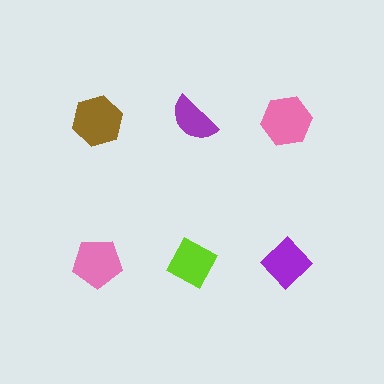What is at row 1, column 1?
A brown hexagon.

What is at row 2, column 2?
A lime diamond.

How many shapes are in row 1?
3 shapes.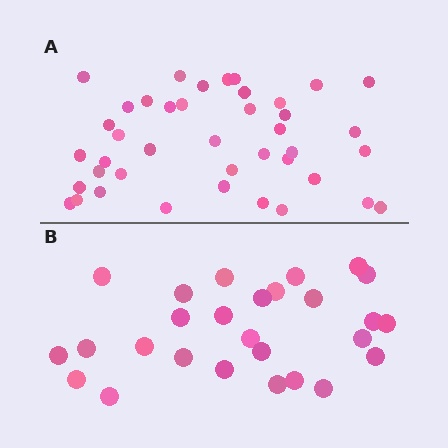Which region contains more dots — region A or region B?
Region A (the top region) has more dots.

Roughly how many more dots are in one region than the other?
Region A has approximately 15 more dots than region B.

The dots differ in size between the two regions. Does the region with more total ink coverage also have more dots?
No. Region B has more total ink coverage because its dots are larger, but region A actually contains more individual dots. Total area can be misleading — the number of items is what matters here.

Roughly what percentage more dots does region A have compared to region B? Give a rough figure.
About 50% more.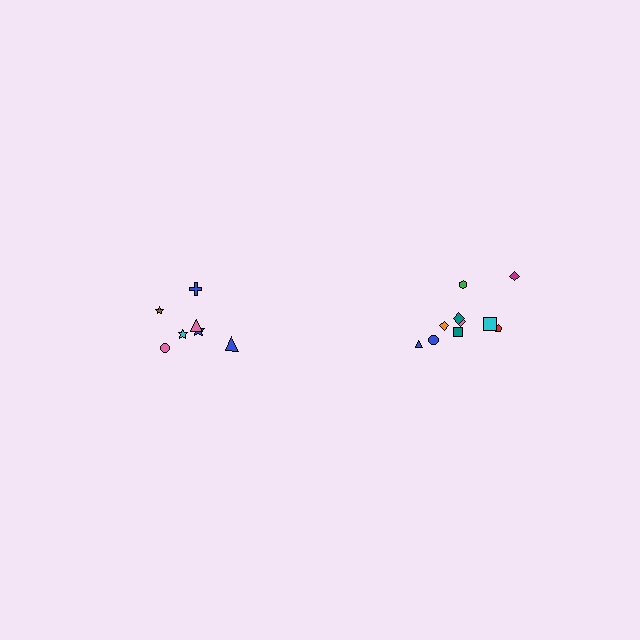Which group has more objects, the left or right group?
The right group.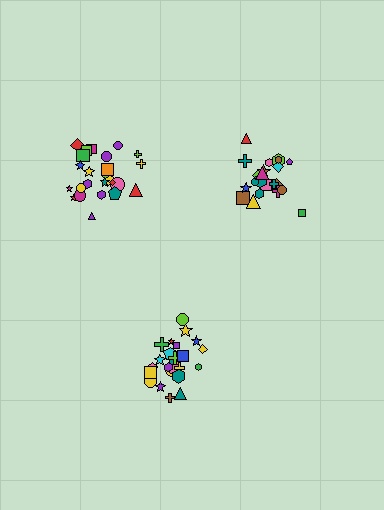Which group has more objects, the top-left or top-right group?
The top-left group.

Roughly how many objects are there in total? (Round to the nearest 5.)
Roughly 70 objects in total.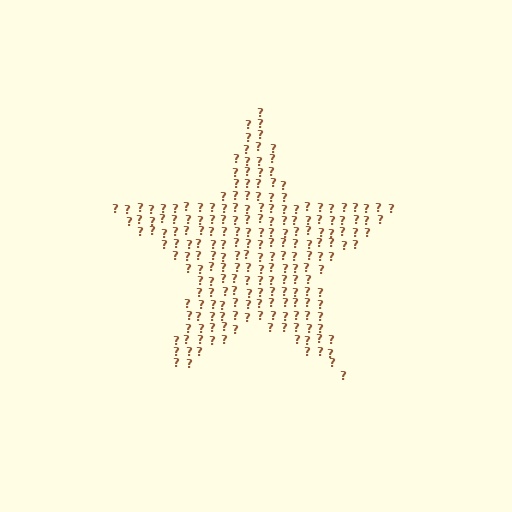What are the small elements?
The small elements are question marks.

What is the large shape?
The large shape is a star.